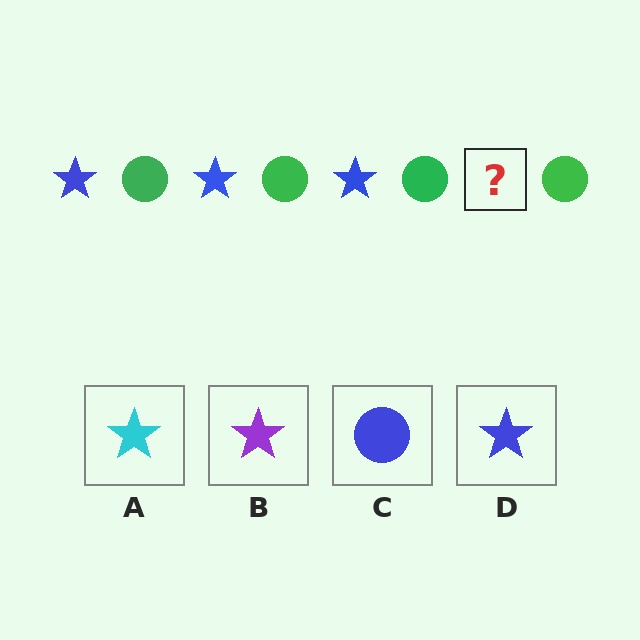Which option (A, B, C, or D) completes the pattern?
D.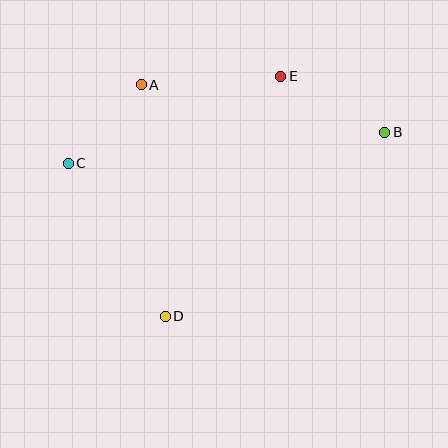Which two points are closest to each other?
Points A and C are closest to each other.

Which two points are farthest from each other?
Points B and C are farthest from each other.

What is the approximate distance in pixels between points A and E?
The distance between A and E is approximately 140 pixels.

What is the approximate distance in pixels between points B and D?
The distance between B and D is approximately 286 pixels.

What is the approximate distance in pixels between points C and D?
The distance between C and D is approximately 181 pixels.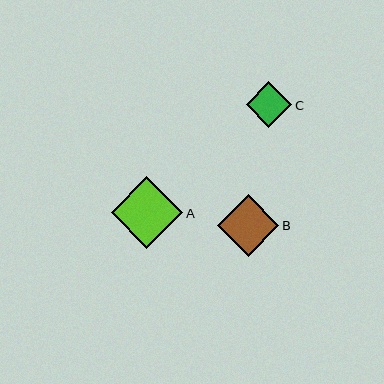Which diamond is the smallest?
Diamond C is the smallest with a size of approximately 45 pixels.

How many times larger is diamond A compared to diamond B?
Diamond A is approximately 1.2 times the size of diamond B.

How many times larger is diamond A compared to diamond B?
Diamond A is approximately 1.2 times the size of diamond B.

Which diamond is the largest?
Diamond A is the largest with a size of approximately 72 pixels.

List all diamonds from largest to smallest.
From largest to smallest: A, B, C.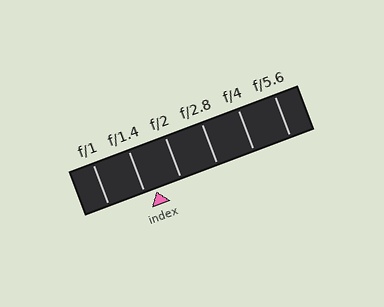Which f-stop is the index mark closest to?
The index mark is closest to f/1.4.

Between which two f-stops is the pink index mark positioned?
The index mark is between f/1.4 and f/2.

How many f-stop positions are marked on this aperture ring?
There are 6 f-stop positions marked.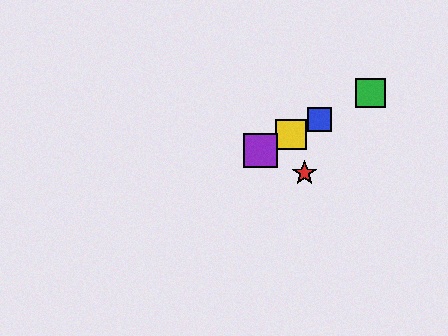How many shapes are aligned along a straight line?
4 shapes (the blue square, the green square, the yellow square, the purple square) are aligned along a straight line.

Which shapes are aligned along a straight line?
The blue square, the green square, the yellow square, the purple square are aligned along a straight line.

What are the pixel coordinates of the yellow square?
The yellow square is at (291, 135).